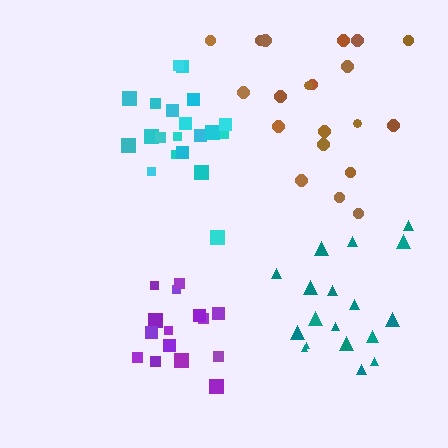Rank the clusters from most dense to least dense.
cyan, purple, teal, brown.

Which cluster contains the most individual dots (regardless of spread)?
Brown (20).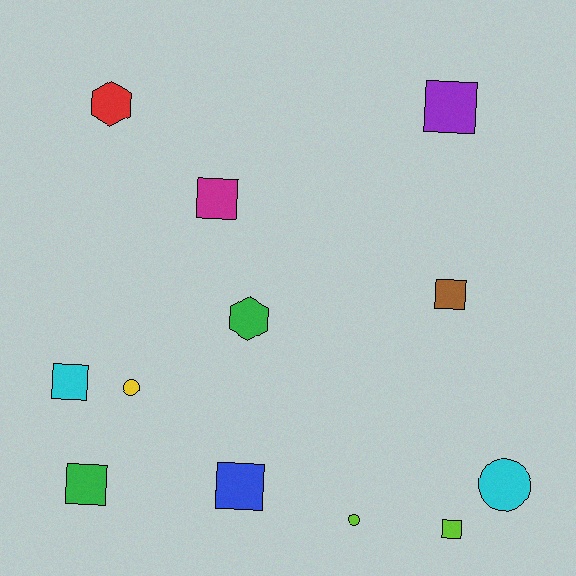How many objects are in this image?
There are 12 objects.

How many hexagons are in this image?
There are 2 hexagons.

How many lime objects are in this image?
There are 2 lime objects.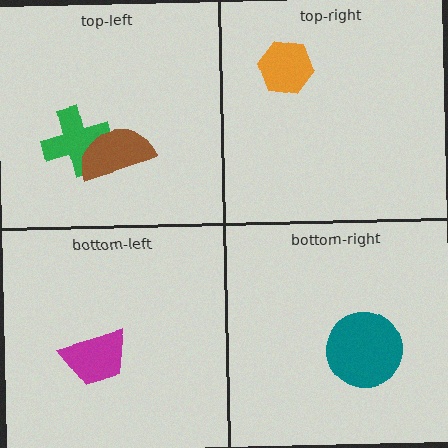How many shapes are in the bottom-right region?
1.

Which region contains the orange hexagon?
The top-right region.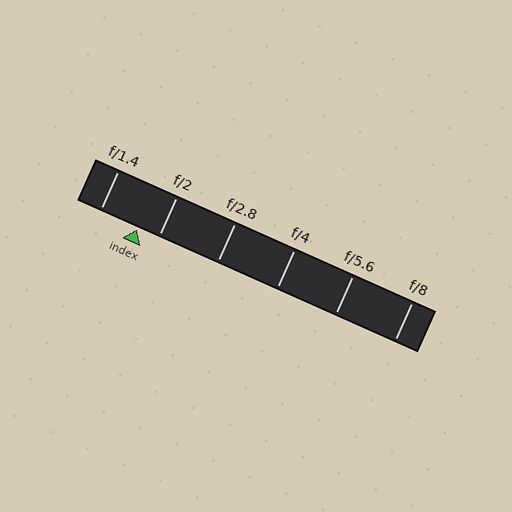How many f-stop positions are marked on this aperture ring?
There are 6 f-stop positions marked.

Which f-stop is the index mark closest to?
The index mark is closest to f/2.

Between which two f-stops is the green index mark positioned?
The index mark is between f/1.4 and f/2.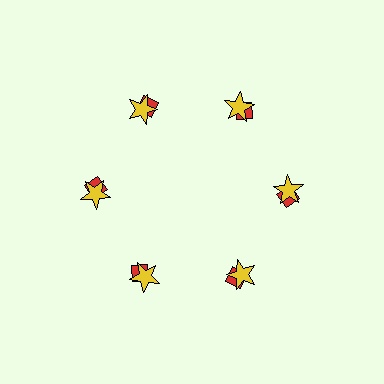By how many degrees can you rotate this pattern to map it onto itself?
The pattern maps onto itself every 60 degrees of rotation.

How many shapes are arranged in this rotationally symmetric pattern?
There are 12 shapes, arranged in 6 groups of 2.